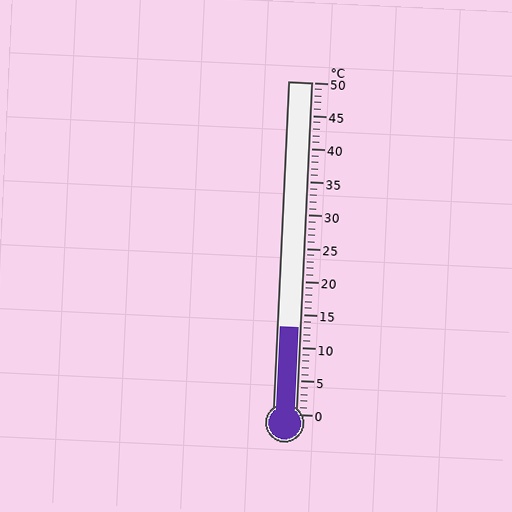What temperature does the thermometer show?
The thermometer shows approximately 13°C.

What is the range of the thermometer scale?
The thermometer scale ranges from 0°C to 50°C.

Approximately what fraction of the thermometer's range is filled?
The thermometer is filled to approximately 25% of its range.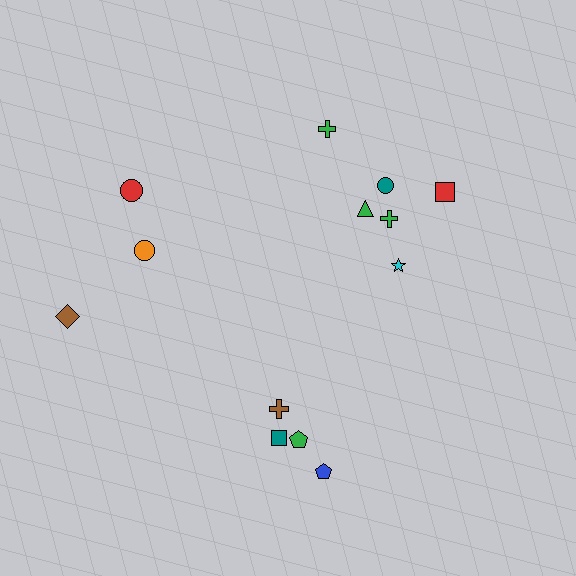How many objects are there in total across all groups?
There are 13 objects.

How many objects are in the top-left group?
There are 3 objects.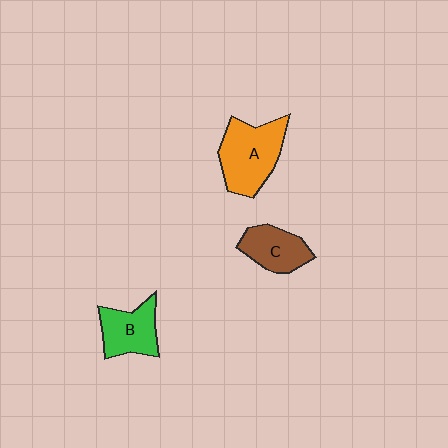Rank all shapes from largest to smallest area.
From largest to smallest: A (orange), B (green), C (brown).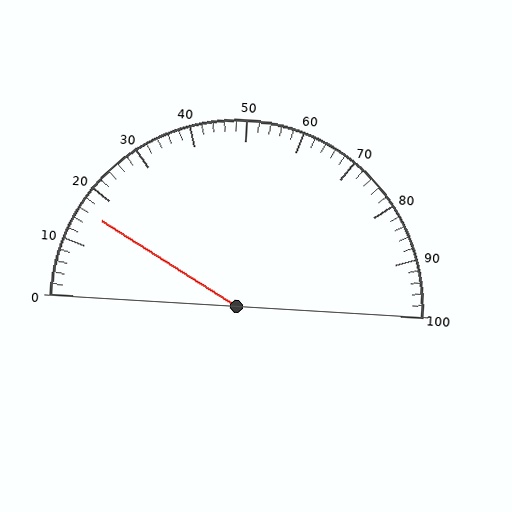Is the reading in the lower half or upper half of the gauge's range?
The reading is in the lower half of the range (0 to 100).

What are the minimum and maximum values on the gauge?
The gauge ranges from 0 to 100.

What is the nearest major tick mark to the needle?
The nearest major tick mark is 20.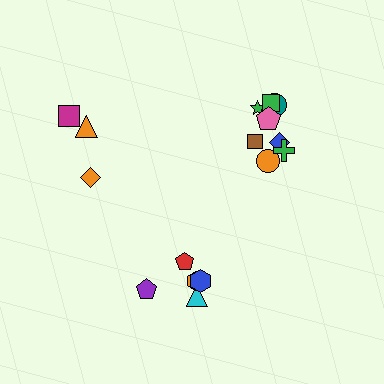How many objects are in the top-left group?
There are 3 objects.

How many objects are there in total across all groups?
There are 16 objects.